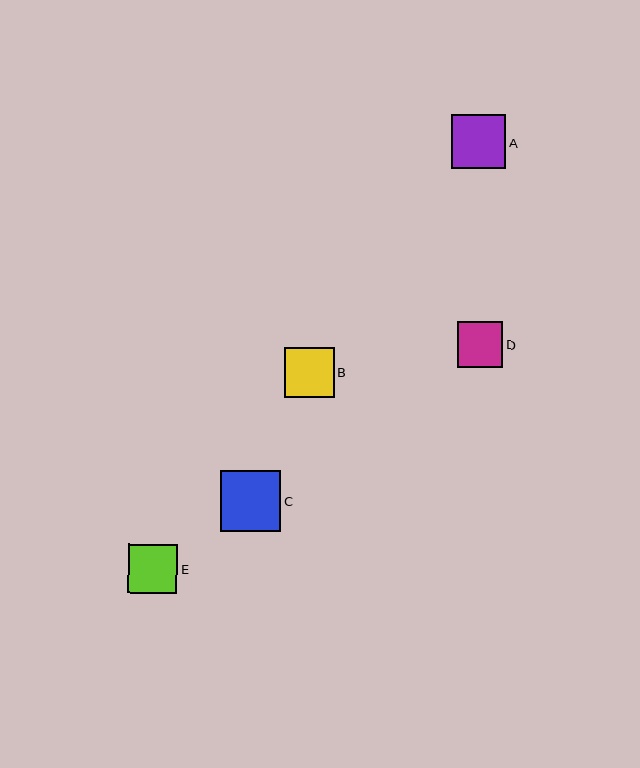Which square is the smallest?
Square D is the smallest with a size of approximately 46 pixels.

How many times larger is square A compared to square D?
Square A is approximately 1.2 times the size of square D.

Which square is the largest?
Square C is the largest with a size of approximately 61 pixels.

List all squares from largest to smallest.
From largest to smallest: C, A, B, E, D.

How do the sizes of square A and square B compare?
Square A and square B are approximately the same size.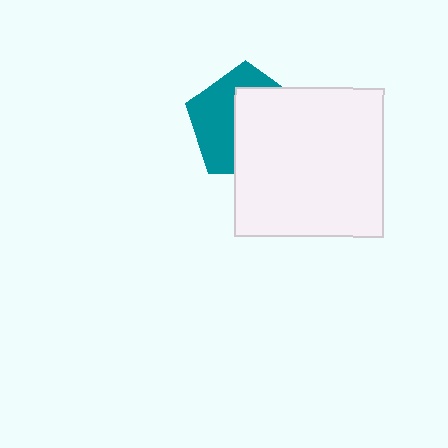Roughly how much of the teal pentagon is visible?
A small part of it is visible (roughly 45%).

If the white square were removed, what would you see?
You would see the complete teal pentagon.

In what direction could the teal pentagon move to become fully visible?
The teal pentagon could move left. That would shift it out from behind the white square entirely.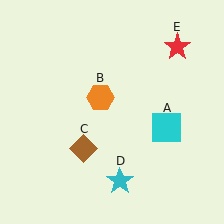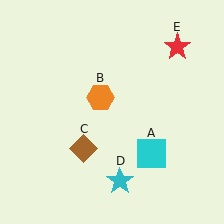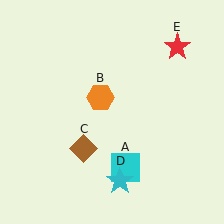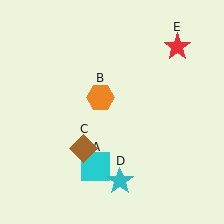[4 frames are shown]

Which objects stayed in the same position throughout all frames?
Orange hexagon (object B) and brown diamond (object C) and cyan star (object D) and red star (object E) remained stationary.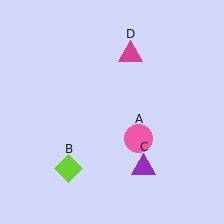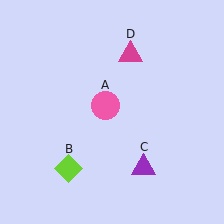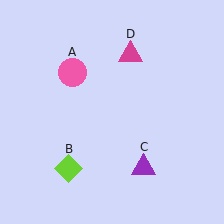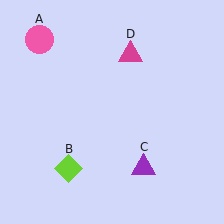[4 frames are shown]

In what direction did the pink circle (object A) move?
The pink circle (object A) moved up and to the left.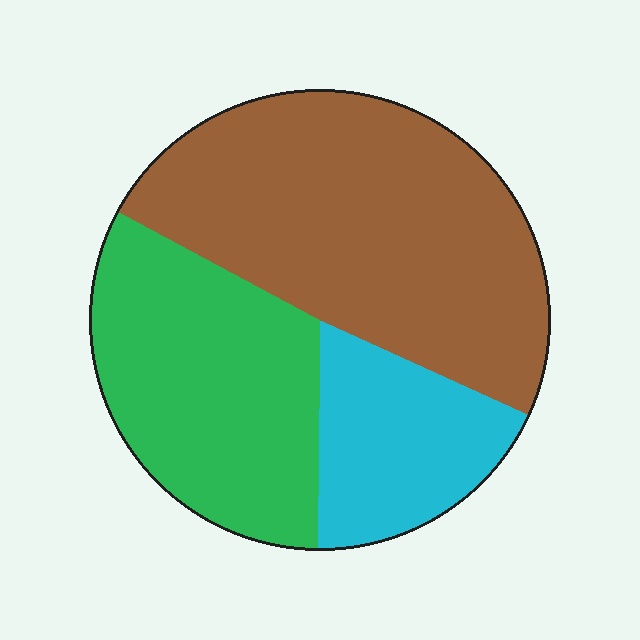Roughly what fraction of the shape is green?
Green covers about 35% of the shape.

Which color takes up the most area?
Brown, at roughly 50%.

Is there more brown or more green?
Brown.